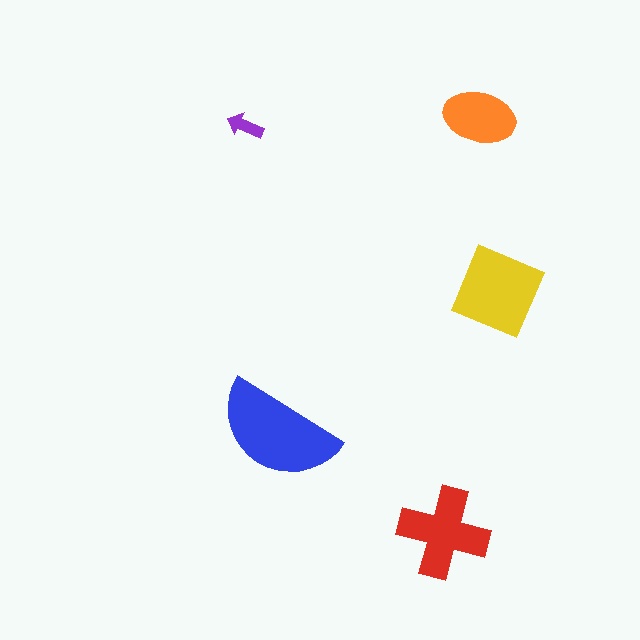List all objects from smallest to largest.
The purple arrow, the orange ellipse, the red cross, the yellow diamond, the blue semicircle.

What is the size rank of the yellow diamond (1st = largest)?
2nd.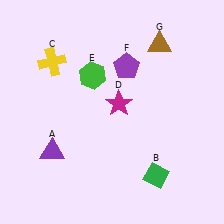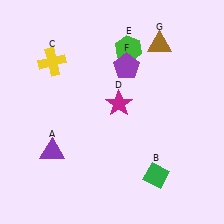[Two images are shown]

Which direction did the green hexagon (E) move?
The green hexagon (E) moved right.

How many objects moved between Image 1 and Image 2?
1 object moved between the two images.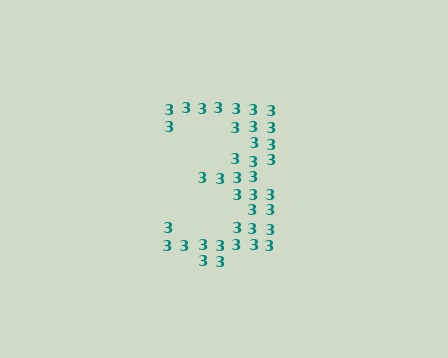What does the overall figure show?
The overall figure shows the digit 3.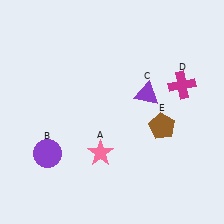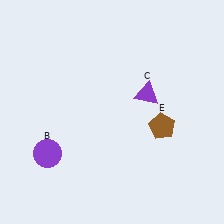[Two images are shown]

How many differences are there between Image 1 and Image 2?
There are 2 differences between the two images.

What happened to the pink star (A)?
The pink star (A) was removed in Image 2. It was in the bottom-left area of Image 1.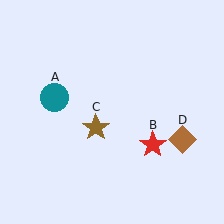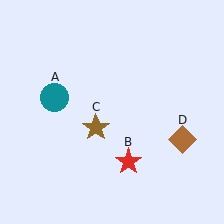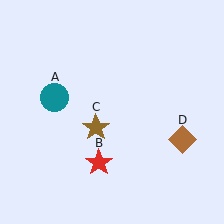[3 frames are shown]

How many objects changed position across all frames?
1 object changed position: red star (object B).